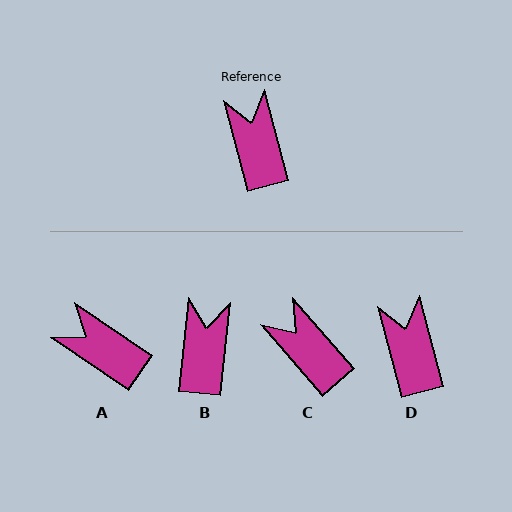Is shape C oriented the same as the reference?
No, it is off by about 26 degrees.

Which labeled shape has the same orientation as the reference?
D.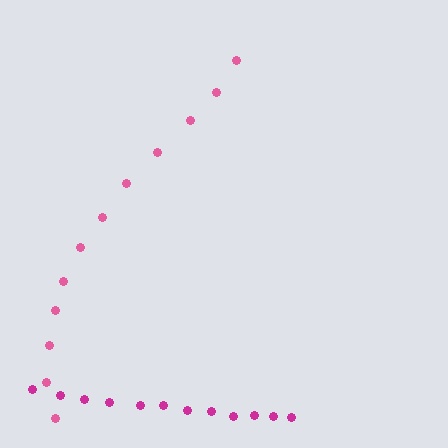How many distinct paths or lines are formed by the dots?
There are 2 distinct paths.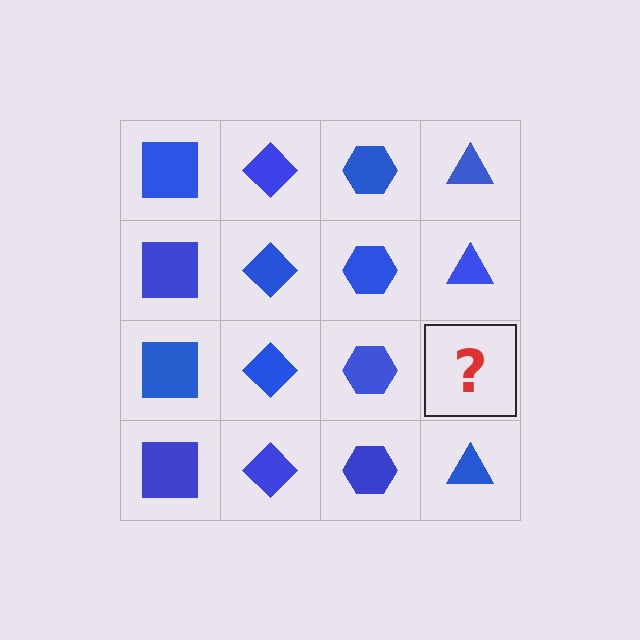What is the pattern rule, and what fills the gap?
The rule is that each column has a consistent shape. The gap should be filled with a blue triangle.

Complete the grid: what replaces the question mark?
The question mark should be replaced with a blue triangle.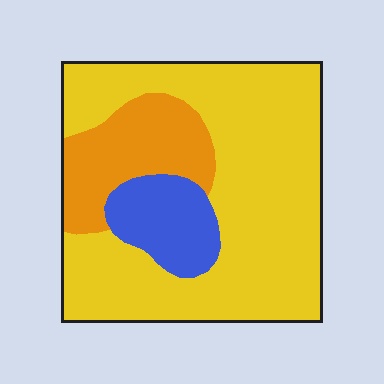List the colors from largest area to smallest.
From largest to smallest: yellow, orange, blue.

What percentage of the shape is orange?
Orange takes up about one fifth (1/5) of the shape.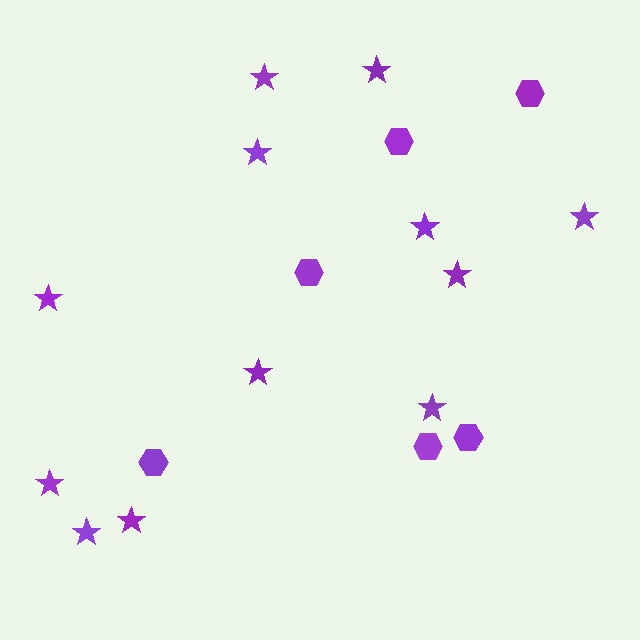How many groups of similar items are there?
There are 2 groups: one group of stars (12) and one group of hexagons (6).